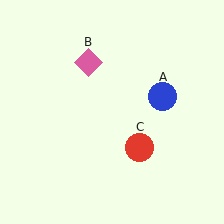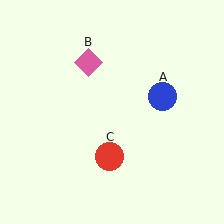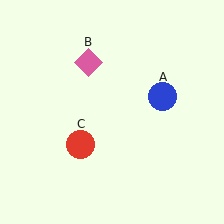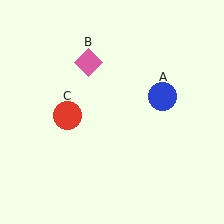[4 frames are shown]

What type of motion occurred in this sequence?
The red circle (object C) rotated clockwise around the center of the scene.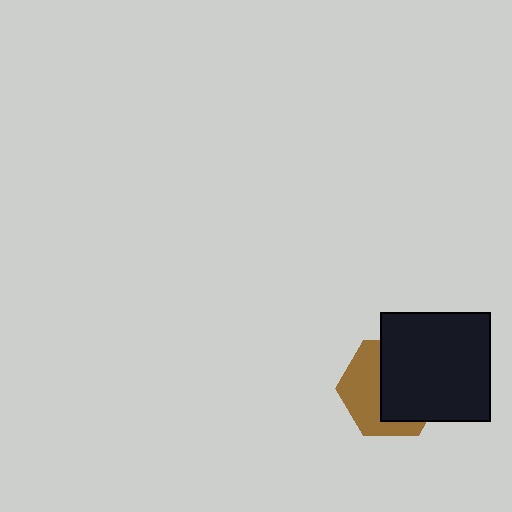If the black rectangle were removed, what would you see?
You would see the complete brown hexagon.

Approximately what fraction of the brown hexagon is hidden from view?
Roughly 56% of the brown hexagon is hidden behind the black rectangle.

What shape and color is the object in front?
The object in front is a black rectangle.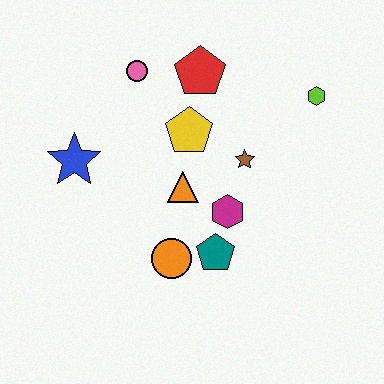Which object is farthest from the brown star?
The blue star is farthest from the brown star.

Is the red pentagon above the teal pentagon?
Yes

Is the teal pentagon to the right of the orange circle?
Yes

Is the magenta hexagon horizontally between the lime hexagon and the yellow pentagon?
Yes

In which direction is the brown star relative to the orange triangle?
The brown star is to the right of the orange triangle.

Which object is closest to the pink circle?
The red pentagon is closest to the pink circle.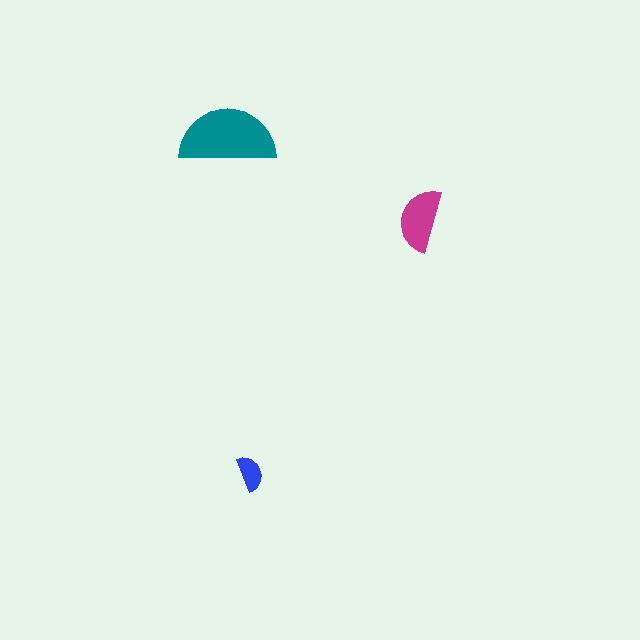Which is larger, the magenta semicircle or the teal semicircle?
The teal one.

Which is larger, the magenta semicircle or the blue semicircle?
The magenta one.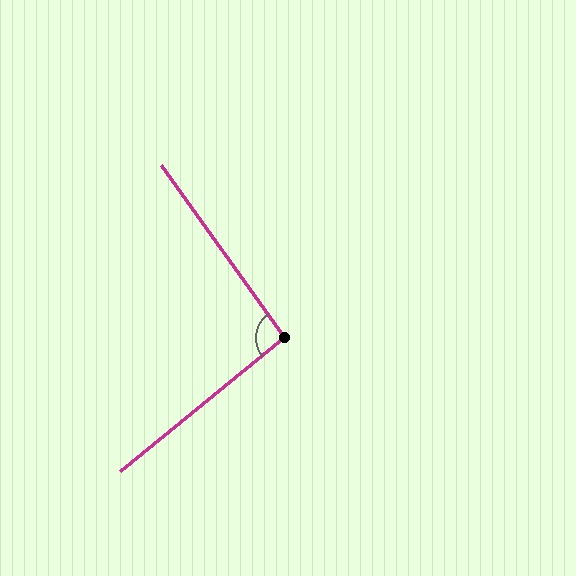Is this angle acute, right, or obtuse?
It is approximately a right angle.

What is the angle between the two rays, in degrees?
Approximately 94 degrees.